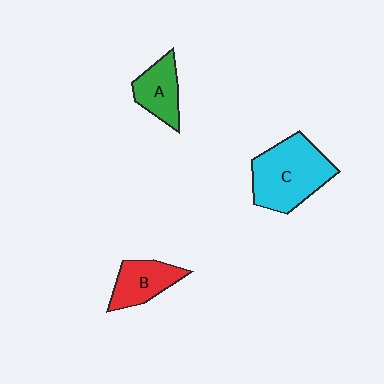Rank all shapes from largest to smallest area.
From largest to smallest: C (cyan), B (red), A (green).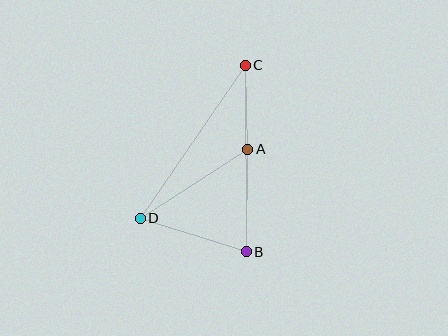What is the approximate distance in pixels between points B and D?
The distance between B and D is approximately 111 pixels.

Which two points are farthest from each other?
Points B and C are farthest from each other.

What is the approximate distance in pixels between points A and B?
The distance between A and B is approximately 102 pixels.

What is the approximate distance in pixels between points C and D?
The distance between C and D is approximately 186 pixels.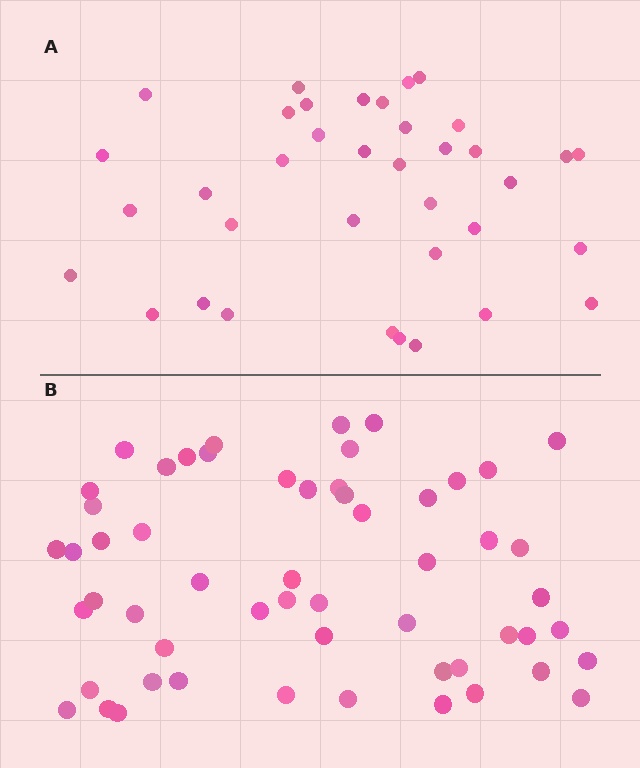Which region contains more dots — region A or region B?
Region B (the bottom region) has more dots.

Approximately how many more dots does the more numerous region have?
Region B has approximately 20 more dots than region A.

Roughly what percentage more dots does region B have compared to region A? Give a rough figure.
About 50% more.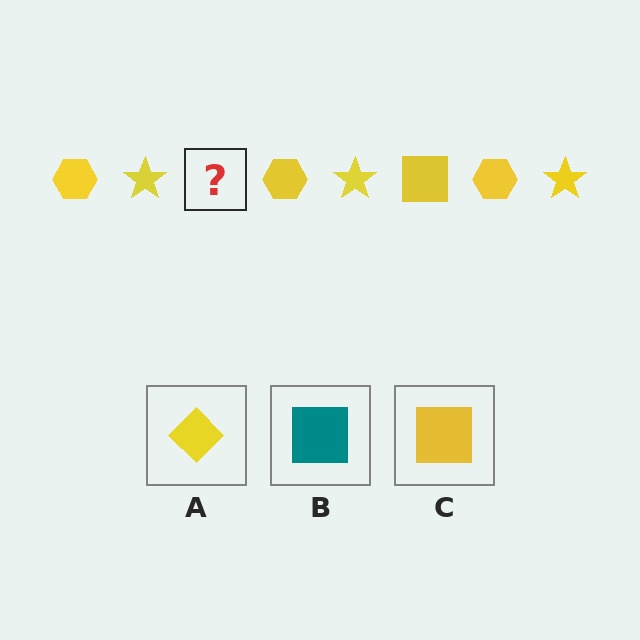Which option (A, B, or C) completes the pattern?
C.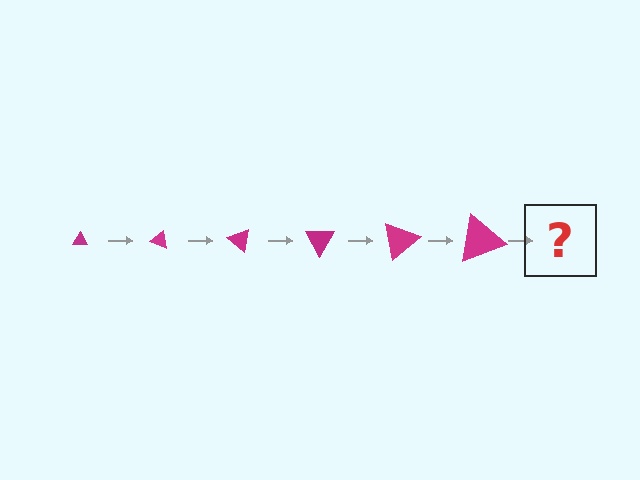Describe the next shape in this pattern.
It should be a triangle, larger than the previous one and rotated 120 degrees from the start.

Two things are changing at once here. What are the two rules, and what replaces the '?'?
The two rules are that the triangle grows larger each step and it rotates 20 degrees each step. The '?' should be a triangle, larger than the previous one and rotated 120 degrees from the start.